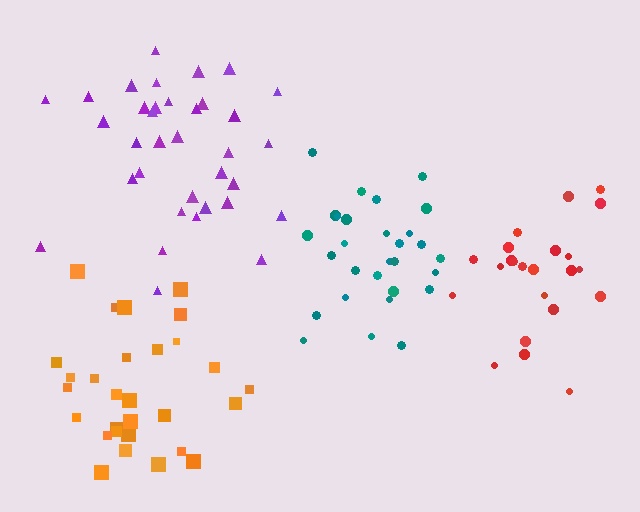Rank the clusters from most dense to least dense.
orange, red, teal, purple.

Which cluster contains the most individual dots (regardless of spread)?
Purple (35).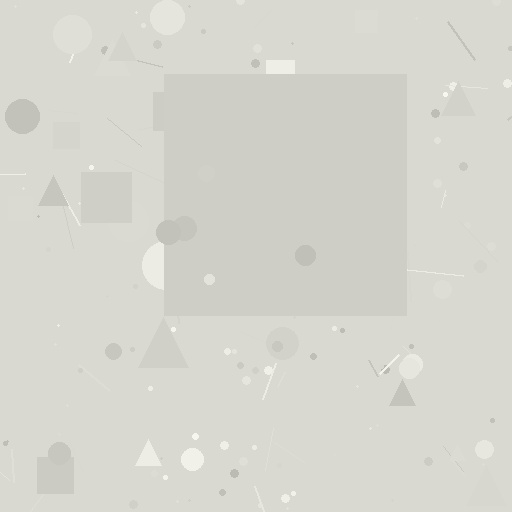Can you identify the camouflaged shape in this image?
The camouflaged shape is a square.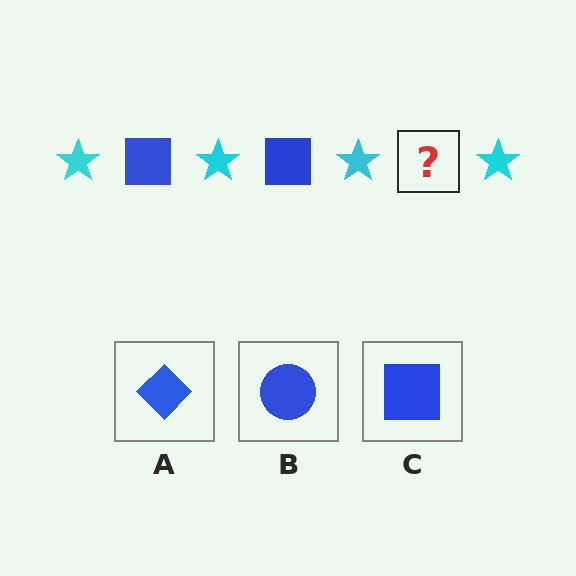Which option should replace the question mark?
Option C.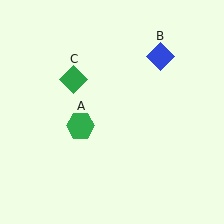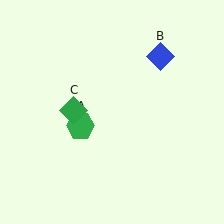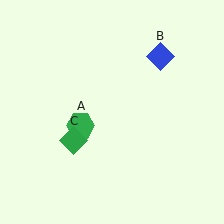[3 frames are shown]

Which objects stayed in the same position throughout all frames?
Green hexagon (object A) and blue diamond (object B) remained stationary.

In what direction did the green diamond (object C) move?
The green diamond (object C) moved down.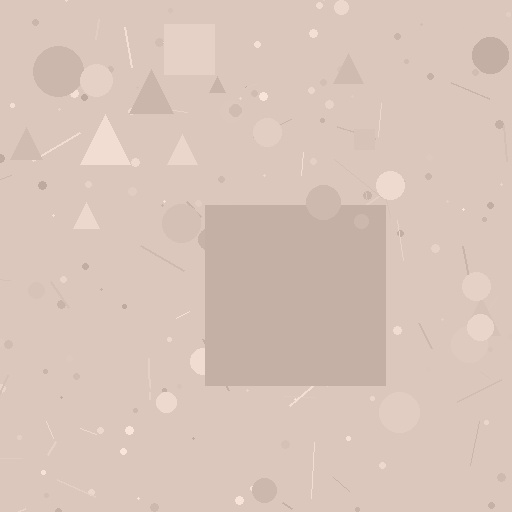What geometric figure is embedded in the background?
A square is embedded in the background.